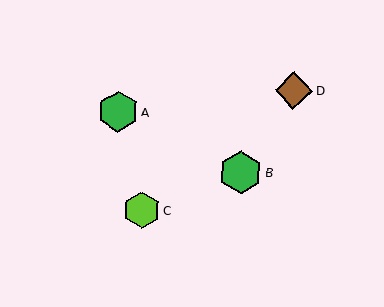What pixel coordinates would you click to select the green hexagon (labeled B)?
Click at (241, 173) to select the green hexagon B.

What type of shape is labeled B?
Shape B is a green hexagon.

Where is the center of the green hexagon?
The center of the green hexagon is at (118, 111).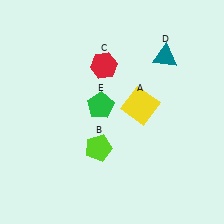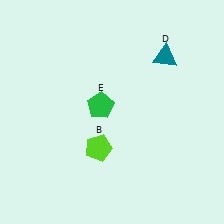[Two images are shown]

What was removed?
The red hexagon (C), the yellow square (A) were removed in Image 2.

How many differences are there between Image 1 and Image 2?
There are 2 differences between the two images.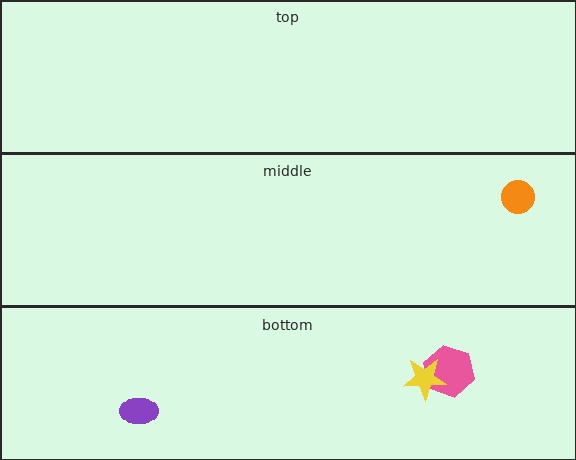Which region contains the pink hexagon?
The bottom region.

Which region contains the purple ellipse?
The bottom region.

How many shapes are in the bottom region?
3.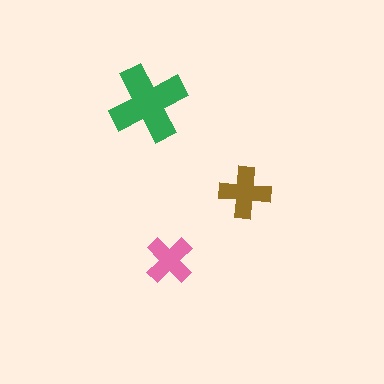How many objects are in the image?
There are 3 objects in the image.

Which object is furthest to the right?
The brown cross is rightmost.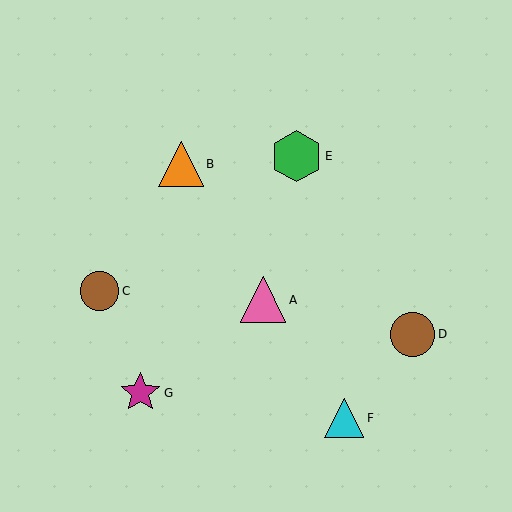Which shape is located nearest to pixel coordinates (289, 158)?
The green hexagon (labeled E) at (296, 156) is nearest to that location.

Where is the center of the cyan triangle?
The center of the cyan triangle is at (344, 418).